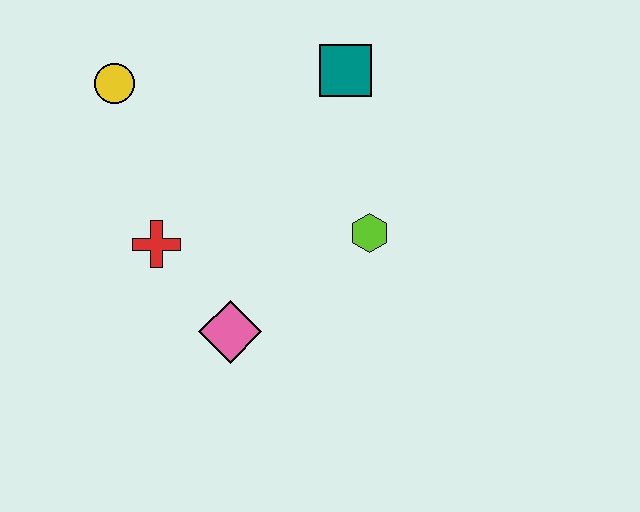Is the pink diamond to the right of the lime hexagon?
No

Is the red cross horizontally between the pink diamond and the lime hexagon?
No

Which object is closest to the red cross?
The pink diamond is closest to the red cross.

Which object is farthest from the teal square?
The pink diamond is farthest from the teal square.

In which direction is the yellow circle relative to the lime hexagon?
The yellow circle is to the left of the lime hexagon.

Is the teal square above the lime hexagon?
Yes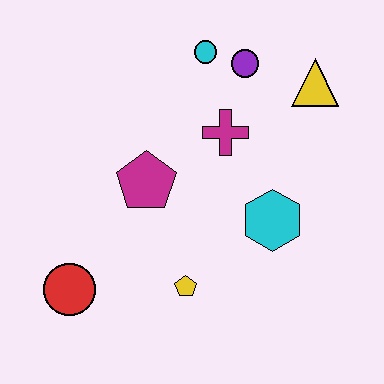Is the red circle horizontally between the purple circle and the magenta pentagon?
No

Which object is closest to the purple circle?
The cyan circle is closest to the purple circle.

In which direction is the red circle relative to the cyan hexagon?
The red circle is to the left of the cyan hexagon.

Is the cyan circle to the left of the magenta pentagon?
No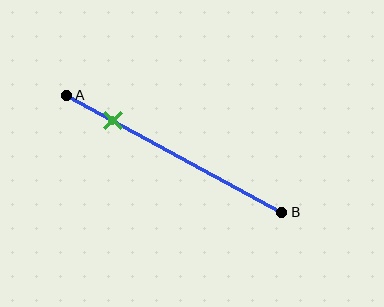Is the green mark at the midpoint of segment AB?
No, the mark is at about 20% from A, not at the 50% midpoint.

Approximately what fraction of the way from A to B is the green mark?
The green mark is approximately 20% of the way from A to B.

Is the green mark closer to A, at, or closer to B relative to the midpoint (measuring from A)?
The green mark is closer to point A than the midpoint of segment AB.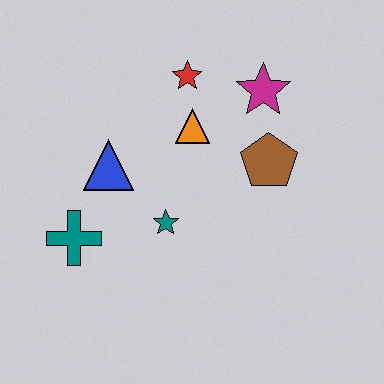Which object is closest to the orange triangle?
The red star is closest to the orange triangle.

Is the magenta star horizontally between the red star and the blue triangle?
No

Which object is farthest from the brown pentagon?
The teal cross is farthest from the brown pentagon.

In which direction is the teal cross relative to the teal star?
The teal cross is to the left of the teal star.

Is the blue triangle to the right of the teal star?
No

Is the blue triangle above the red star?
No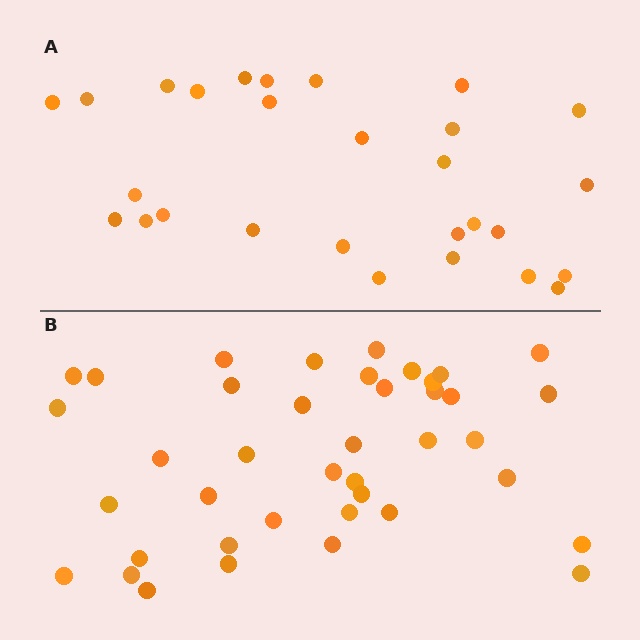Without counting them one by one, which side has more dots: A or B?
Region B (the bottom region) has more dots.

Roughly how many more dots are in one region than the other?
Region B has roughly 12 or so more dots than region A.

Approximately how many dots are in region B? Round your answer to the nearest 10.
About 40 dots.